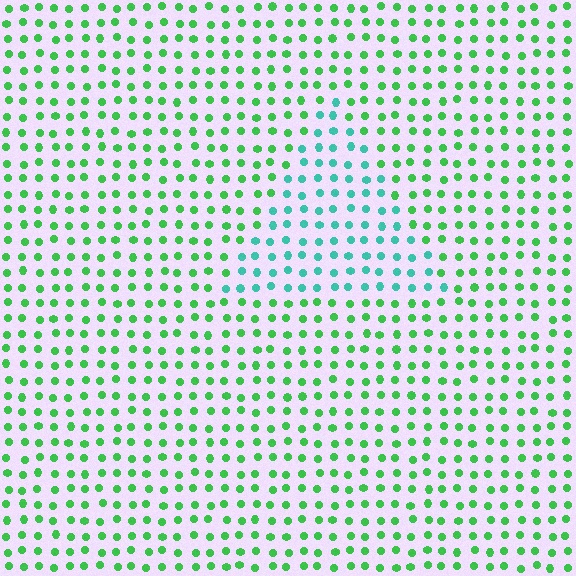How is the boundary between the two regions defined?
The boundary is defined purely by a slight shift in hue (about 42 degrees). Spacing, size, and orientation are identical on both sides.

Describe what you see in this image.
The image is filled with small green elements in a uniform arrangement. A triangle-shaped region is visible where the elements are tinted to a slightly different hue, forming a subtle color boundary.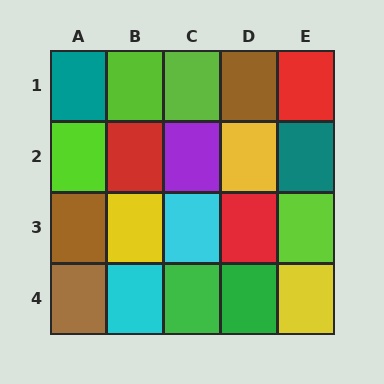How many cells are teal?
2 cells are teal.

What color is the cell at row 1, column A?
Teal.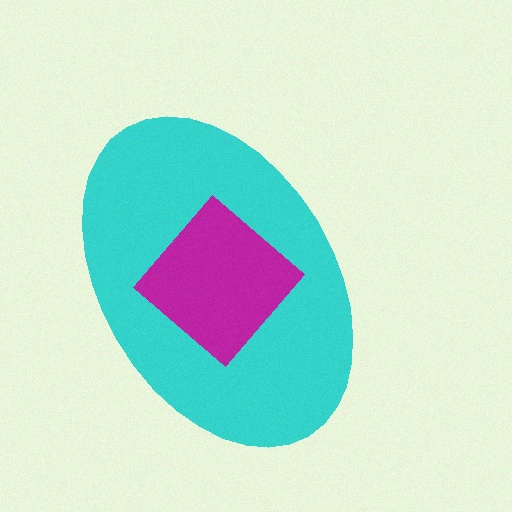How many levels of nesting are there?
2.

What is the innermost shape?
The magenta diamond.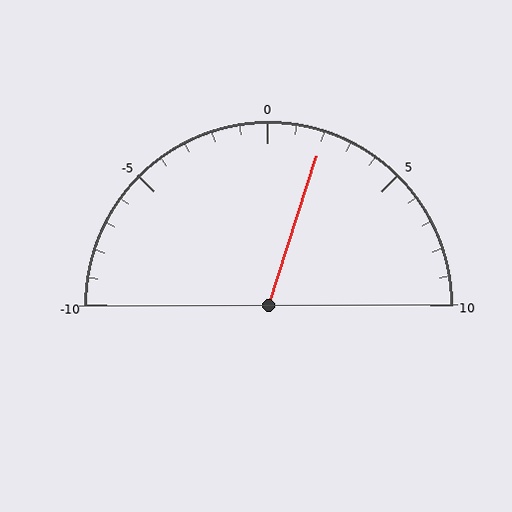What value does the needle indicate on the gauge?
The needle indicates approximately 2.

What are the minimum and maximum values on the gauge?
The gauge ranges from -10 to 10.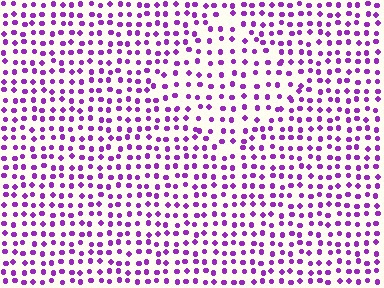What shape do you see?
I see a diamond.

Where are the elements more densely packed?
The elements are more densely packed outside the diamond boundary.